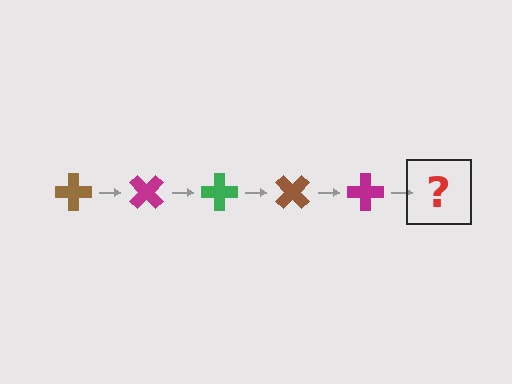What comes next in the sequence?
The next element should be a green cross, rotated 225 degrees from the start.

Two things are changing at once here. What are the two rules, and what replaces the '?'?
The two rules are that it rotates 45 degrees each step and the color cycles through brown, magenta, and green. The '?' should be a green cross, rotated 225 degrees from the start.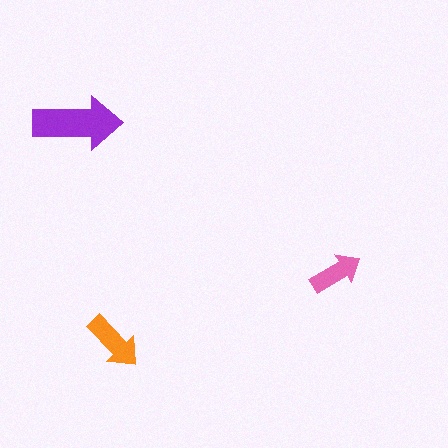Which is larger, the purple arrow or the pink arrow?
The purple one.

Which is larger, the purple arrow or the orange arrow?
The purple one.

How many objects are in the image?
There are 3 objects in the image.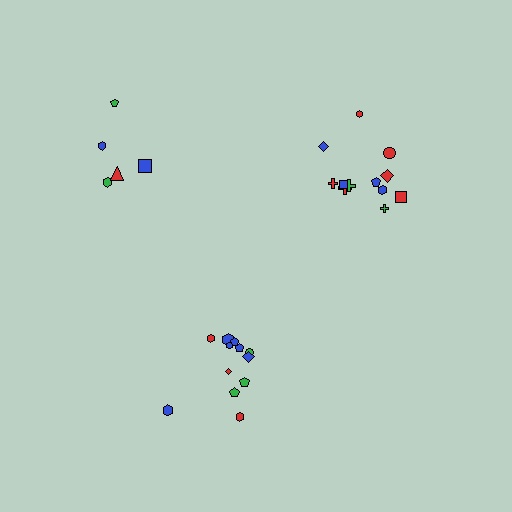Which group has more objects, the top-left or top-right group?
The top-right group.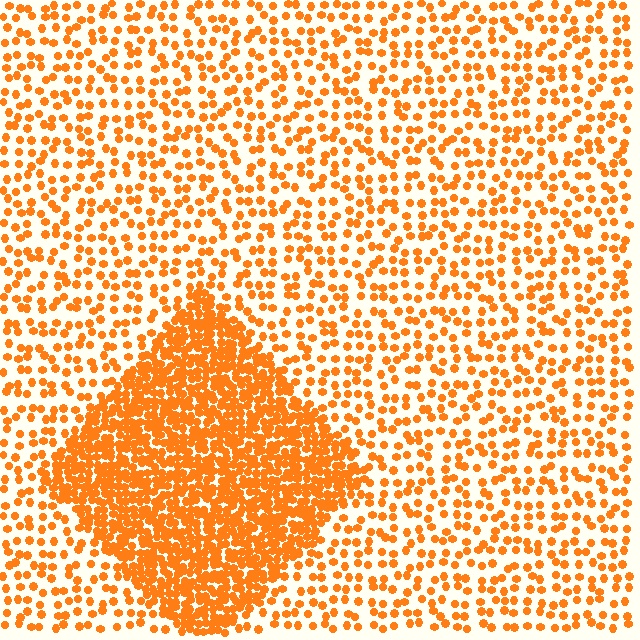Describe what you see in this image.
The image contains small orange elements arranged at two different densities. A diamond-shaped region is visible where the elements are more densely packed than the surrounding area.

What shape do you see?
I see a diamond.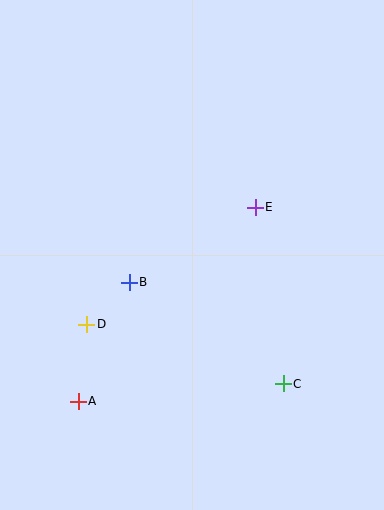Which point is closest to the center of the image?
Point B at (129, 282) is closest to the center.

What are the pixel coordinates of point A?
Point A is at (78, 401).